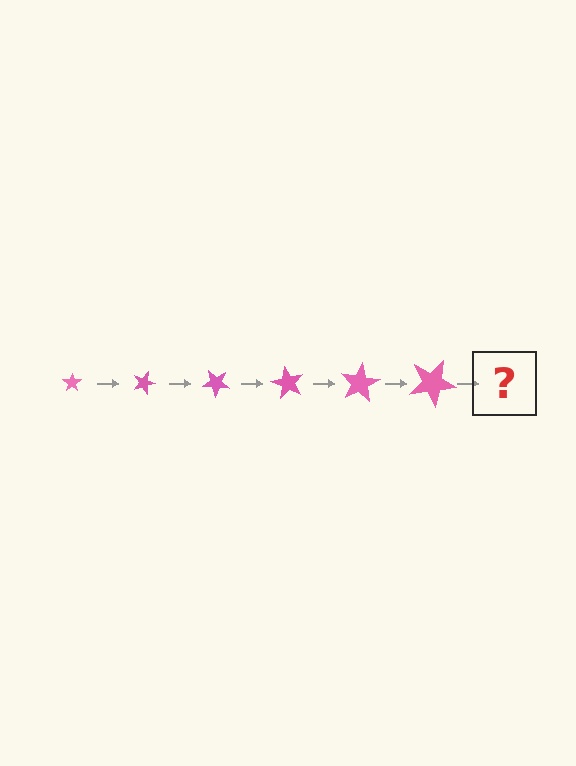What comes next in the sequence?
The next element should be a star, larger than the previous one and rotated 120 degrees from the start.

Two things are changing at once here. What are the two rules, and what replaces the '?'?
The two rules are that the star grows larger each step and it rotates 20 degrees each step. The '?' should be a star, larger than the previous one and rotated 120 degrees from the start.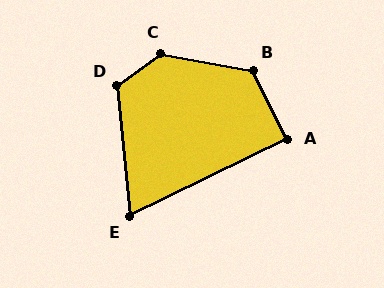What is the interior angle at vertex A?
Approximately 89 degrees (approximately right).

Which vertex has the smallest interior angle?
E, at approximately 70 degrees.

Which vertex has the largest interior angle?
C, at approximately 134 degrees.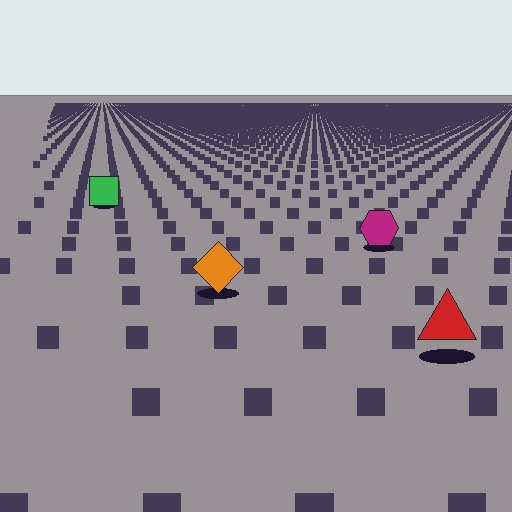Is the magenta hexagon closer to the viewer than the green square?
Yes. The magenta hexagon is closer — you can tell from the texture gradient: the ground texture is coarser near it.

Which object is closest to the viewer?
The red triangle is closest. The texture marks near it are larger and more spread out.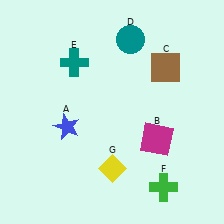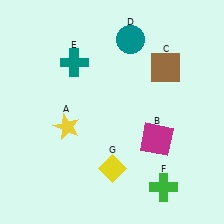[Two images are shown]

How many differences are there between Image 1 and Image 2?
There is 1 difference between the two images.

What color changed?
The star (A) changed from blue in Image 1 to yellow in Image 2.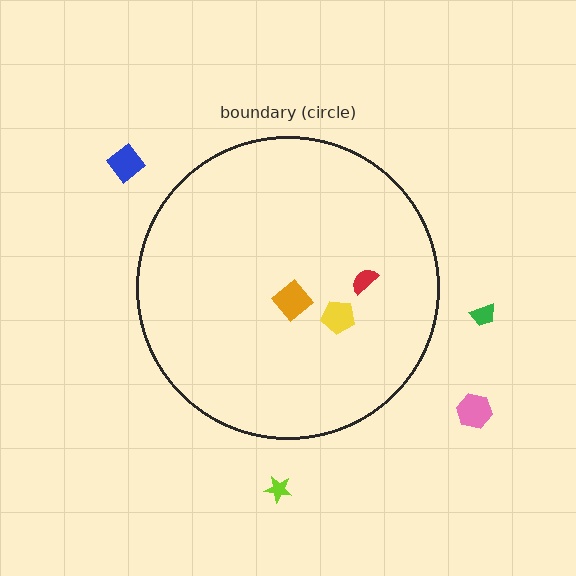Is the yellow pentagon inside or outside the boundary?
Inside.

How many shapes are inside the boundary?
3 inside, 4 outside.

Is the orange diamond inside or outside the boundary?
Inside.